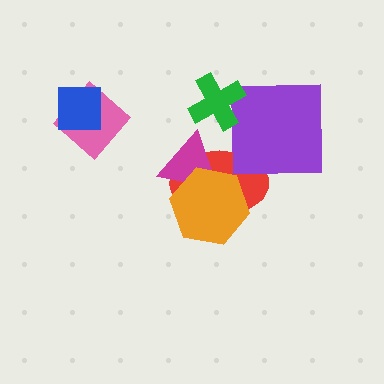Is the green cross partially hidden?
No, no other shape covers it.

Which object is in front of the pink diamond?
The blue square is in front of the pink diamond.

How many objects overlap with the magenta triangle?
2 objects overlap with the magenta triangle.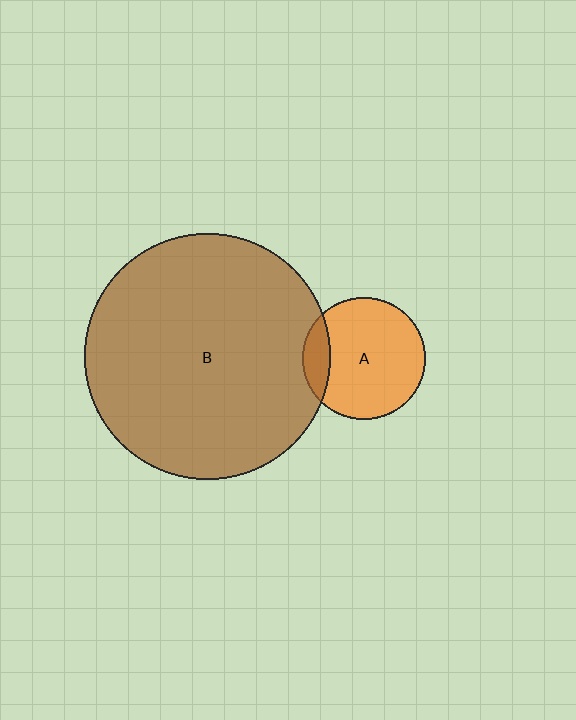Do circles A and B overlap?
Yes.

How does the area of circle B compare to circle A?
Approximately 4.0 times.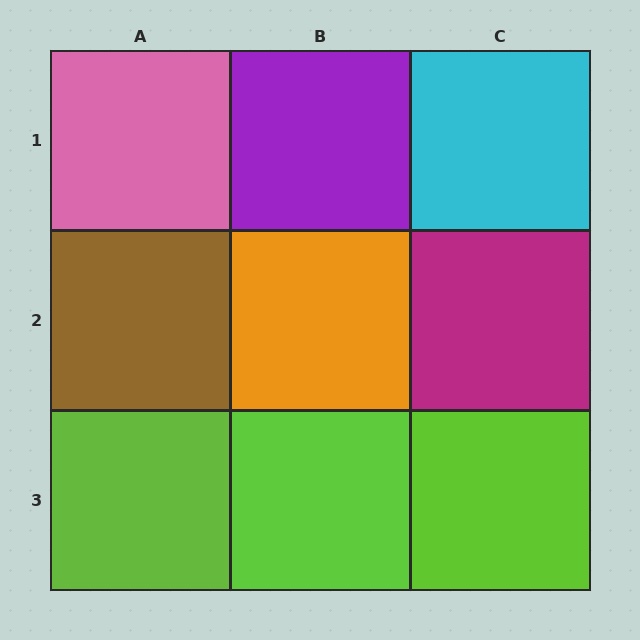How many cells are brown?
1 cell is brown.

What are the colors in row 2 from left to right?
Brown, orange, magenta.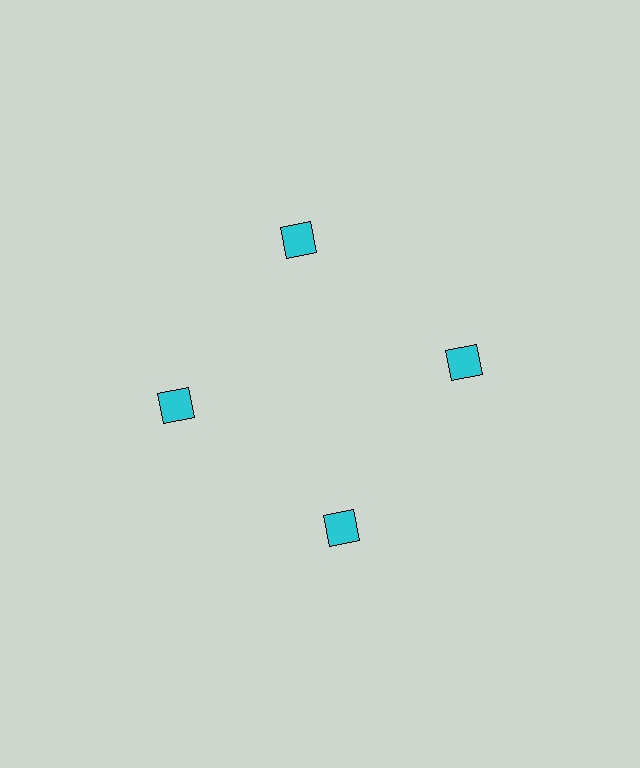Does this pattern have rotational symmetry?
Yes, this pattern has 4-fold rotational symmetry. It looks the same after rotating 90 degrees around the center.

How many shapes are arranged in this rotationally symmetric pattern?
There are 4 shapes, arranged in 4 groups of 1.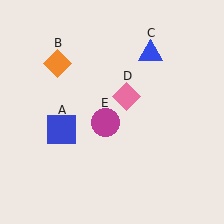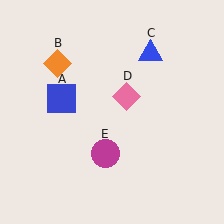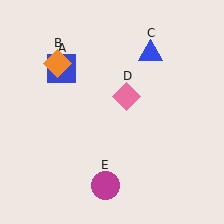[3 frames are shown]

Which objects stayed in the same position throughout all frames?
Orange diamond (object B) and blue triangle (object C) and pink diamond (object D) remained stationary.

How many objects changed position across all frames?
2 objects changed position: blue square (object A), magenta circle (object E).